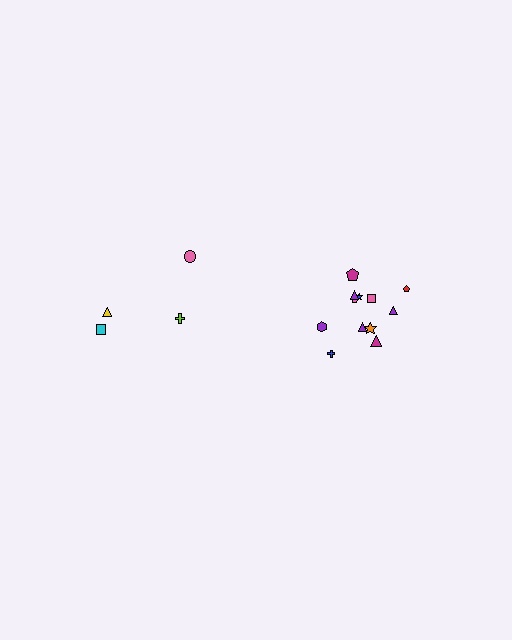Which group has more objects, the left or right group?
The right group.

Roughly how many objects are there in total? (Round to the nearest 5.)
Roughly 15 objects in total.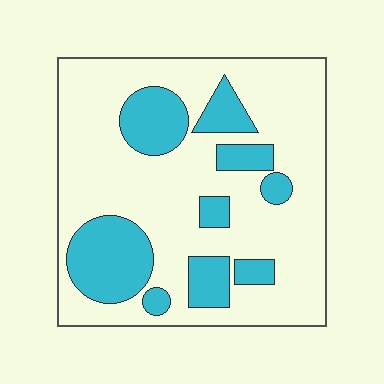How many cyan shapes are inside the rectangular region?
9.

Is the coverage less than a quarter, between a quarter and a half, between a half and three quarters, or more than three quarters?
Between a quarter and a half.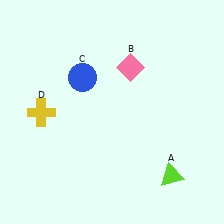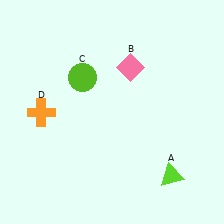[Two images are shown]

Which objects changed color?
C changed from blue to lime. D changed from yellow to orange.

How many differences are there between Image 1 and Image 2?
There are 2 differences between the two images.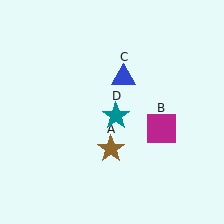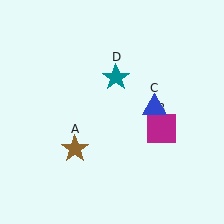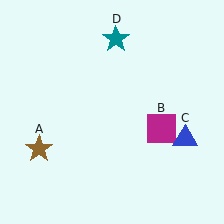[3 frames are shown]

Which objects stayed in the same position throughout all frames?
Magenta square (object B) remained stationary.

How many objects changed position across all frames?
3 objects changed position: brown star (object A), blue triangle (object C), teal star (object D).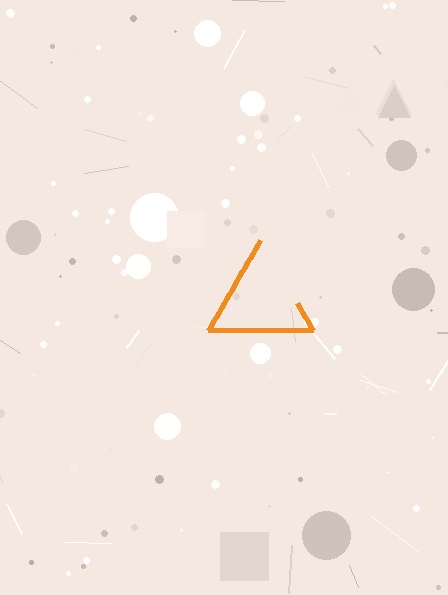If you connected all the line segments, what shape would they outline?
They would outline a triangle.